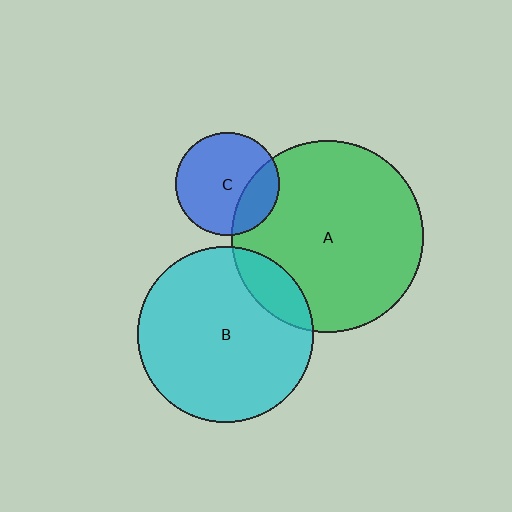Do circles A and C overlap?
Yes.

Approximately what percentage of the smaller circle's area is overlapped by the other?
Approximately 25%.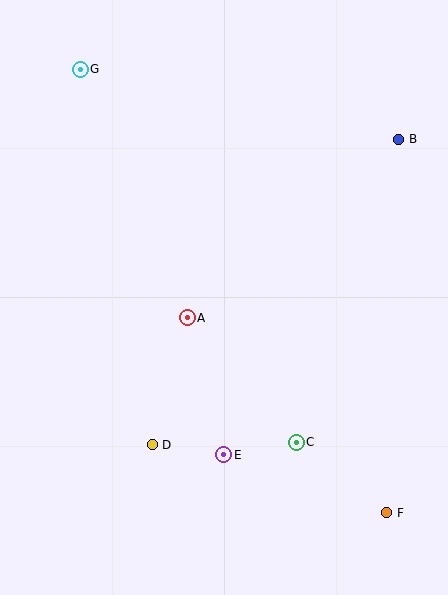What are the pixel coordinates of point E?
Point E is at (224, 455).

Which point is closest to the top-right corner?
Point B is closest to the top-right corner.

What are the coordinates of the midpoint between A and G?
The midpoint between A and G is at (134, 193).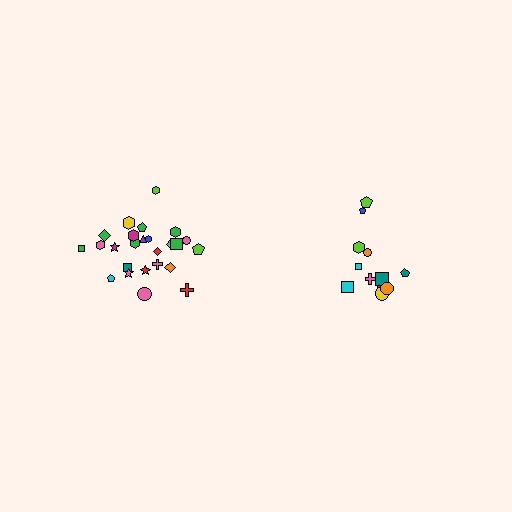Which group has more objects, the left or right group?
The left group.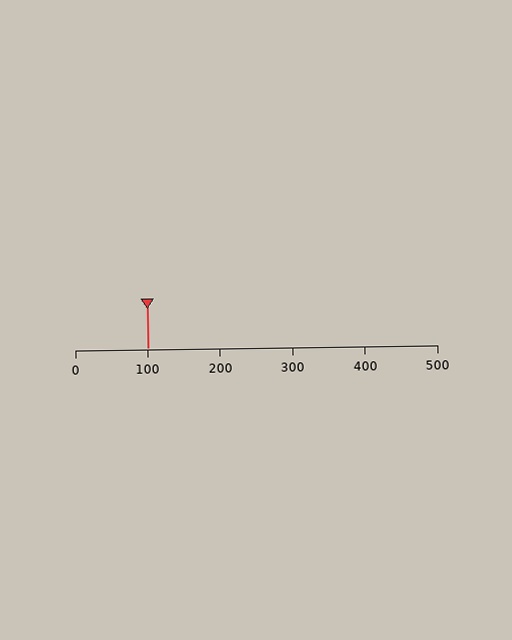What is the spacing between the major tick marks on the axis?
The major ticks are spaced 100 apart.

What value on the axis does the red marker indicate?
The marker indicates approximately 100.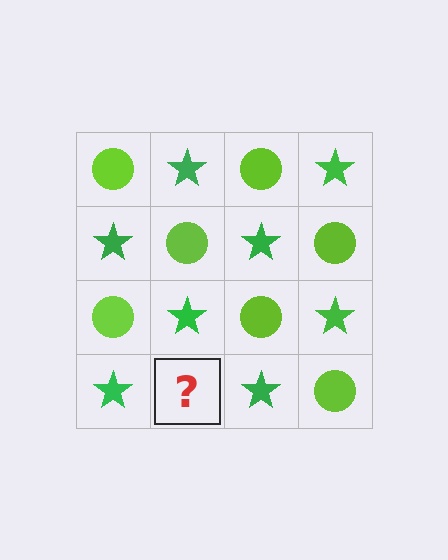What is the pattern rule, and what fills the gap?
The rule is that it alternates lime circle and green star in a checkerboard pattern. The gap should be filled with a lime circle.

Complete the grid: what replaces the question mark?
The question mark should be replaced with a lime circle.